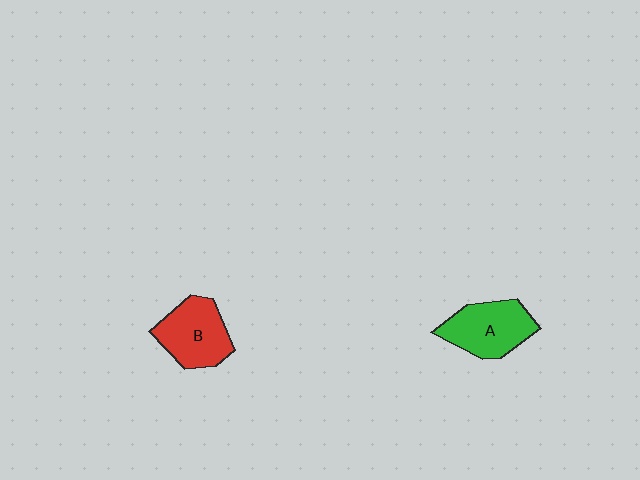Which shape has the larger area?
Shape A (green).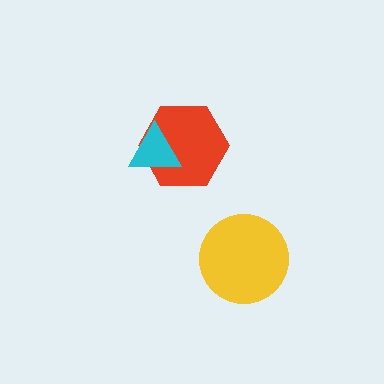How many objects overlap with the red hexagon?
1 object overlaps with the red hexagon.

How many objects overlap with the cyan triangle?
1 object overlaps with the cyan triangle.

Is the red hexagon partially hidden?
Yes, it is partially covered by another shape.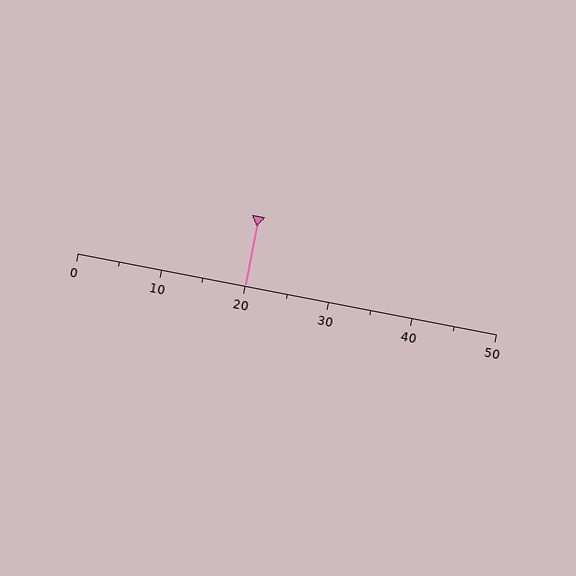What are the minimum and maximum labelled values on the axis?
The axis runs from 0 to 50.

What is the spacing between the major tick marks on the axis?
The major ticks are spaced 10 apart.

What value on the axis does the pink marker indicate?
The marker indicates approximately 20.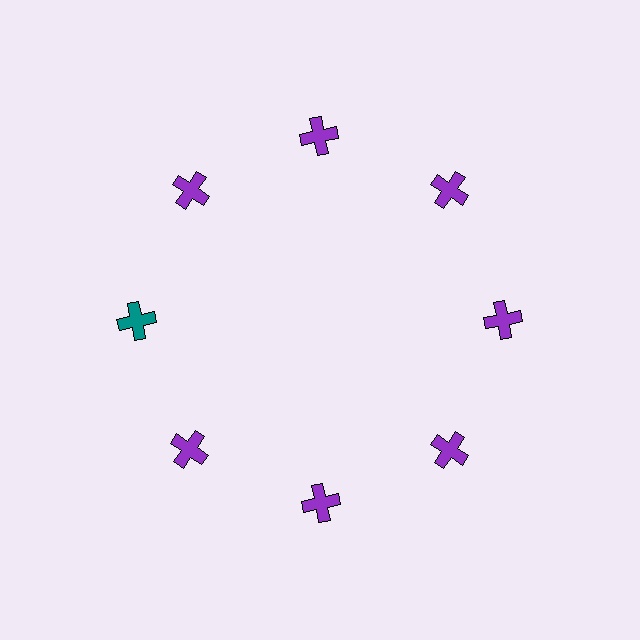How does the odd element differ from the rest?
It has a different color: teal instead of purple.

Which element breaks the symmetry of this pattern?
The teal cross at roughly the 9 o'clock position breaks the symmetry. All other shapes are purple crosses.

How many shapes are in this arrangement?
There are 8 shapes arranged in a ring pattern.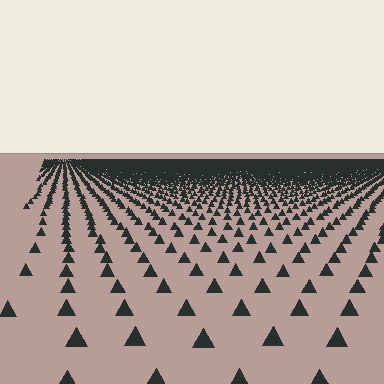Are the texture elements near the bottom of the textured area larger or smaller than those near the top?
Larger. Near the bottom, elements are closer to the viewer and appear at a bigger on-screen size.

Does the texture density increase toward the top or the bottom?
Density increases toward the top.